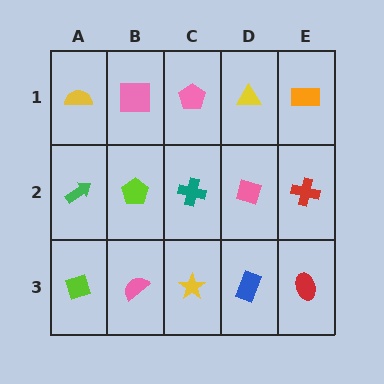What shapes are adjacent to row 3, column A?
A green arrow (row 2, column A), a pink semicircle (row 3, column B).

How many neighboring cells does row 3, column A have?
2.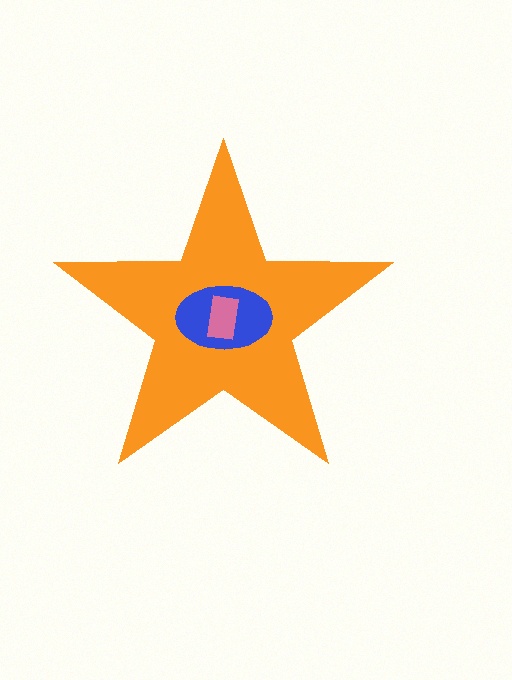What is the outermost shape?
The orange star.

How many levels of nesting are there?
3.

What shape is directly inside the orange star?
The blue ellipse.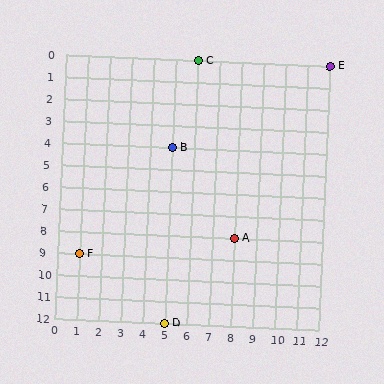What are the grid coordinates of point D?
Point D is at grid coordinates (5, 12).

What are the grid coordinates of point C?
Point C is at grid coordinates (6, 0).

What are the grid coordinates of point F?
Point F is at grid coordinates (1, 9).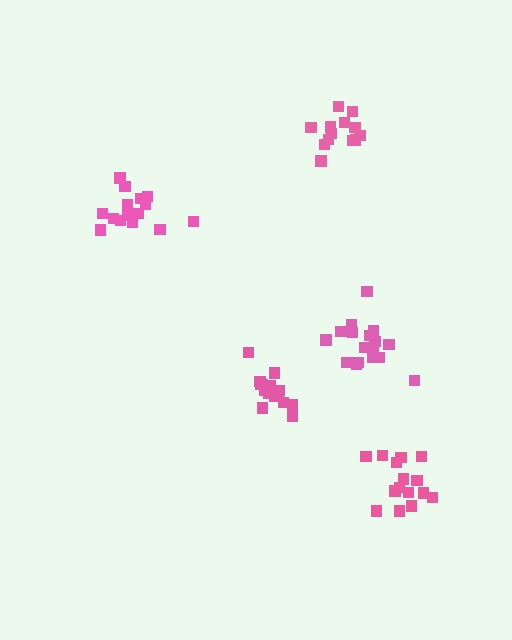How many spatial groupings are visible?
There are 5 spatial groupings.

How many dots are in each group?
Group 1: 18 dots, Group 2: 18 dots, Group 3: 16 dots, Group 4: 15 dots, Group 5: 13 dots (80 total).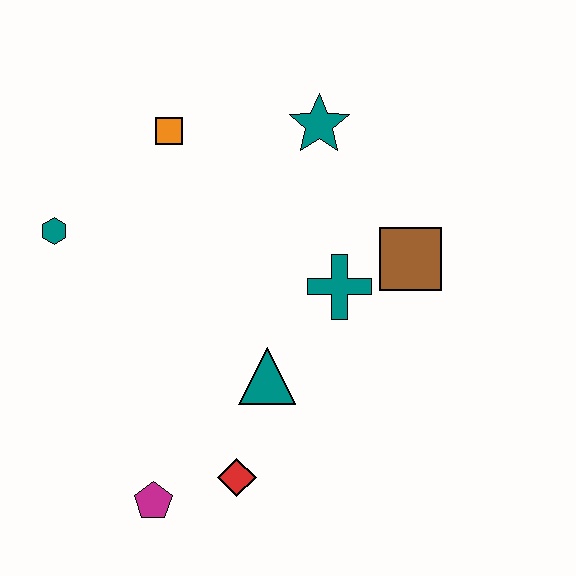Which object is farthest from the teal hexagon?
The brown square is farthest from the teal hexagon.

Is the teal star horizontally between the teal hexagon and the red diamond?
No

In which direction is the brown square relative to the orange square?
The brown square is to the right of the orange square.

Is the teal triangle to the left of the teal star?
Yes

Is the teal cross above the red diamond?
Yes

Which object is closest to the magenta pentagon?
The red diamond is closest to the magenta pentagon.